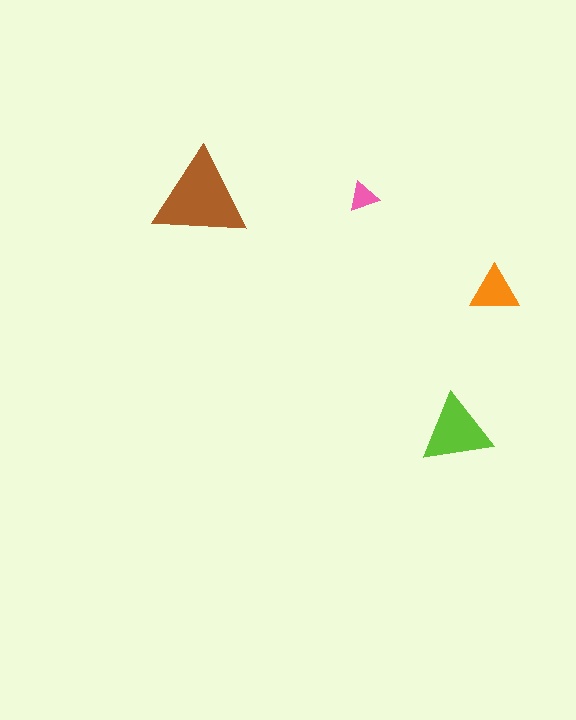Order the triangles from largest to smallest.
the brown one, the lime one, the orange one, the pink one.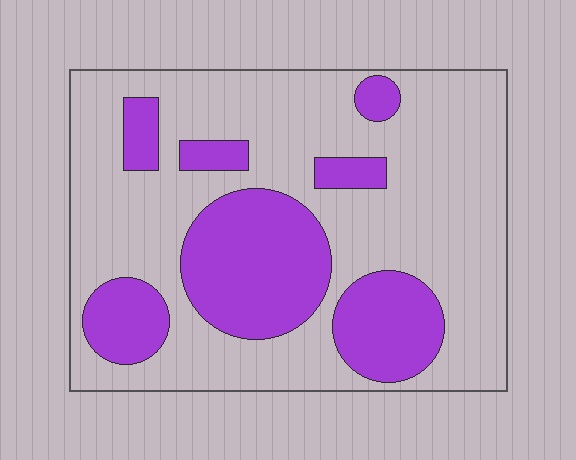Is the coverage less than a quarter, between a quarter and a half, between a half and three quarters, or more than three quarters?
Between a quarter and a half.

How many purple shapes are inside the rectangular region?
7.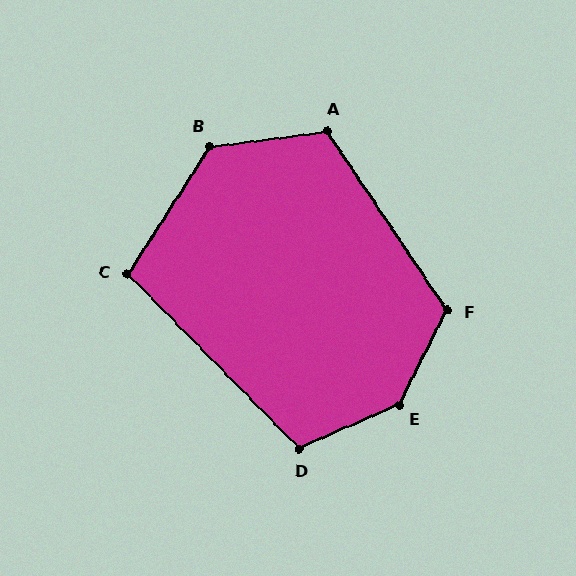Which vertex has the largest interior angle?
E, at approximately 141 degrees.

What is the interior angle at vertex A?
Approximately 116 degrees (obtuse).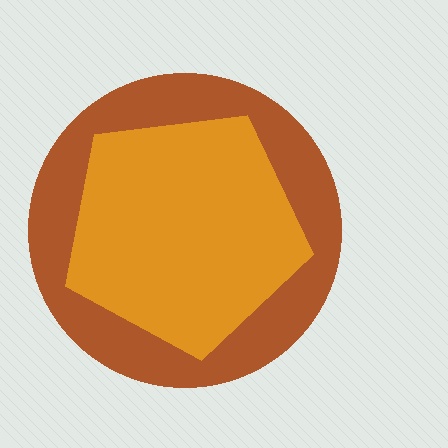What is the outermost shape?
The brown circle.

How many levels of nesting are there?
2.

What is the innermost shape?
The orange pentagon.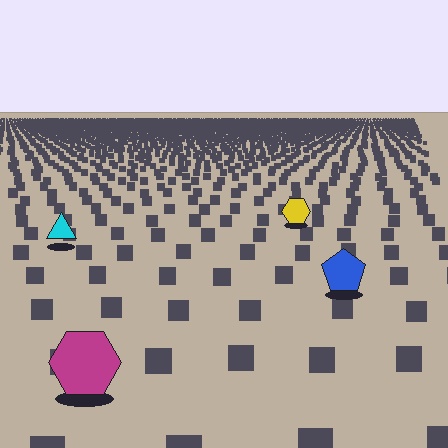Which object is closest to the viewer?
The magenta hexagon is closest. The texture marks near it are larger and more spread out.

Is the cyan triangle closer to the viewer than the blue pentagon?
No. The blue pentagon is closer — you can tell from the texture gradient: the ground texture is coarser near it.